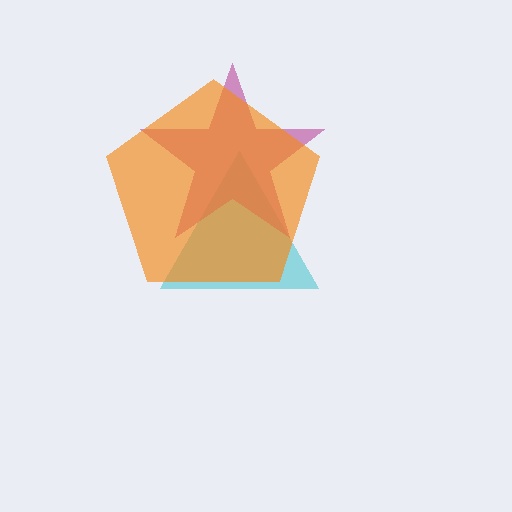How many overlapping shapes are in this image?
There are 3 overlapping shapes in the image.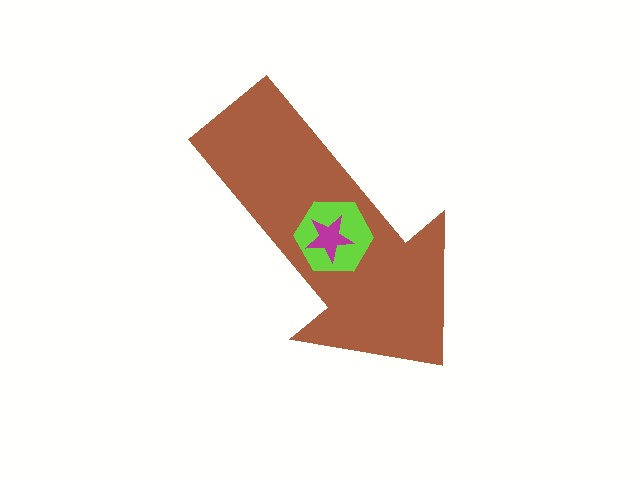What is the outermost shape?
The brown arrow.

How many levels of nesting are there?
3.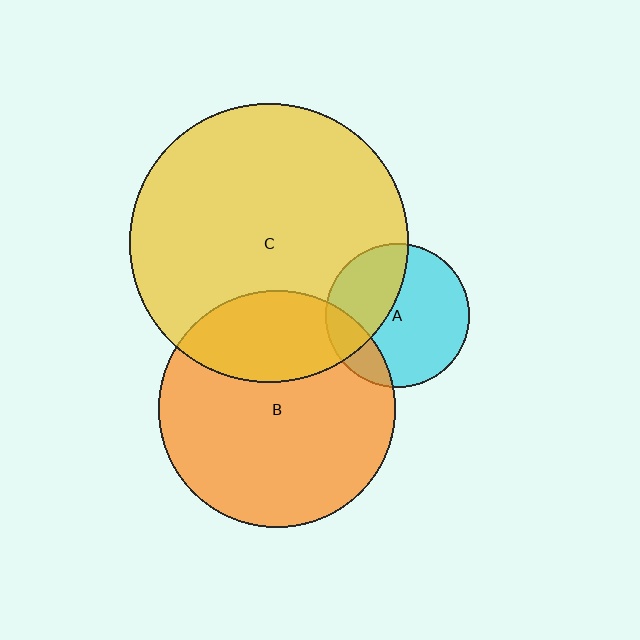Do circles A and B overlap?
Yes.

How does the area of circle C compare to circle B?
Approximately 1.4 times.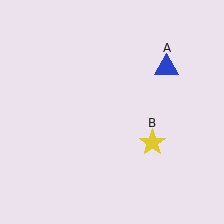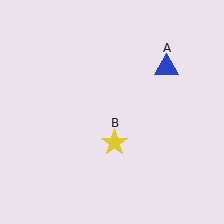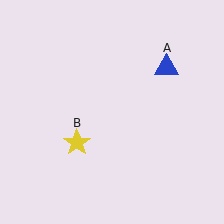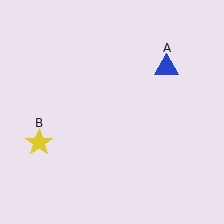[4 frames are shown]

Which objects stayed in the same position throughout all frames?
Blue triangle (object A) remained stationary.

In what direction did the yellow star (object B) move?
The yellow star (object B) moved left.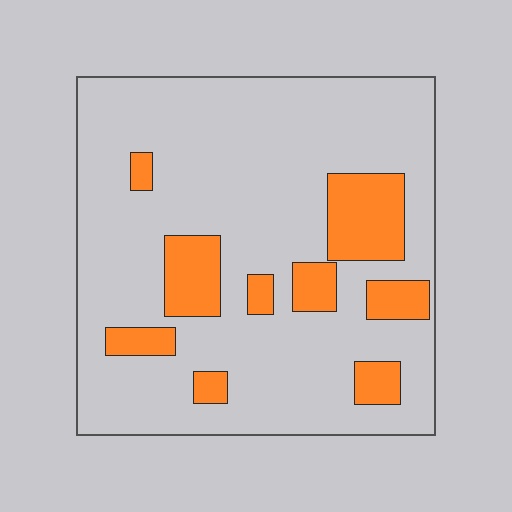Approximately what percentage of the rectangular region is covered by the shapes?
Approximately 20%.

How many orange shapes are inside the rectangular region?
9.